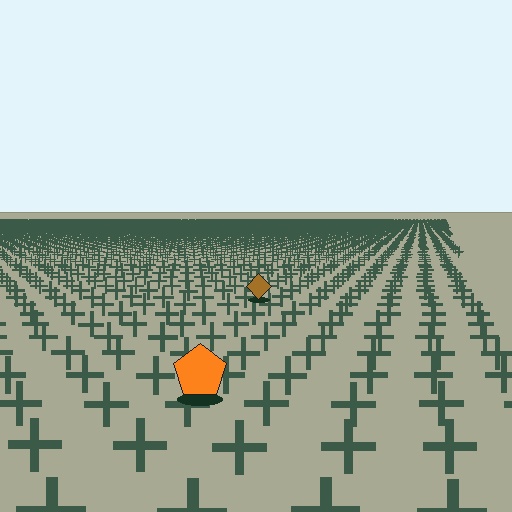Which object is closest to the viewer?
The orange pentagon is closest. The texture marks near it are larger and more spread out.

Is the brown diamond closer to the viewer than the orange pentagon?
No. The orange pentagon is closer — you can tell from the texture gradient: the ground texture is coarser near it.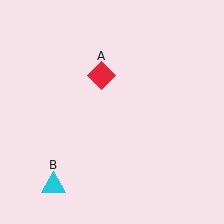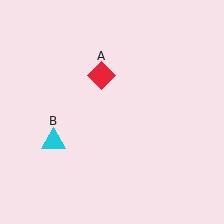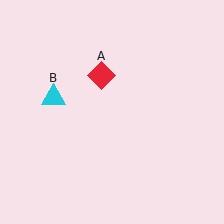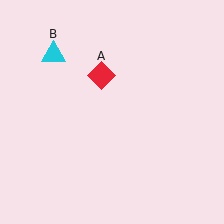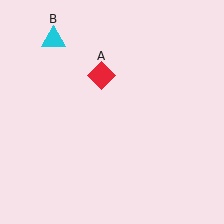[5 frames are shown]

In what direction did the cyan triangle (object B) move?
The cyan triangle (object B) moved up.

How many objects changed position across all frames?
1 object changed position: cyan triangle (object B).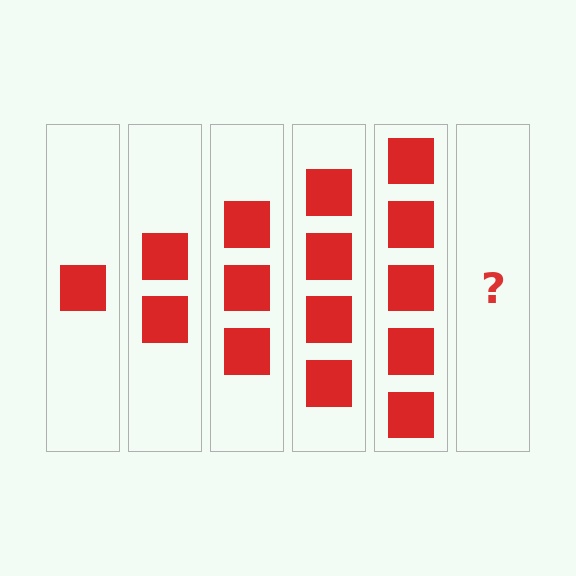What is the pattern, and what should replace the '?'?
The pattern is that each step adds one more square. The '?' should be 6 squares.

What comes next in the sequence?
The next element should be 6 squares.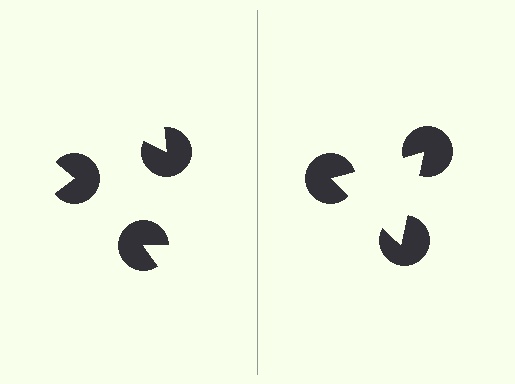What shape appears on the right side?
An illusory triangle.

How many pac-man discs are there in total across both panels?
6 — 3 on each side.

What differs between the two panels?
The pac-man discs are positioned identically on both sides; only the wedge orientations differ. On the right they align to a triangle; on the left they are misaligned.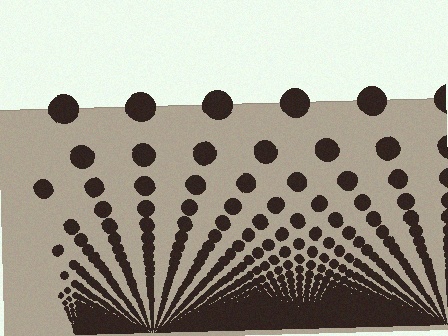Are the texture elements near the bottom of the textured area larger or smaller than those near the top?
Smaller. The gradient is inverted — elements near the bottom are smaller and denser.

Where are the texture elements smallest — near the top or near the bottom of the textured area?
Near the bottom.